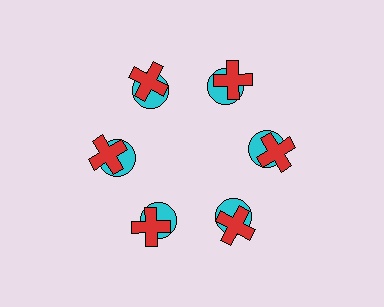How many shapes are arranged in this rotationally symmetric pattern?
There are 12 shapes, arranged in 6 groups of 2.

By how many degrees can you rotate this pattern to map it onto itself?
The pattern maps onto itself every 60 degrees of rotation.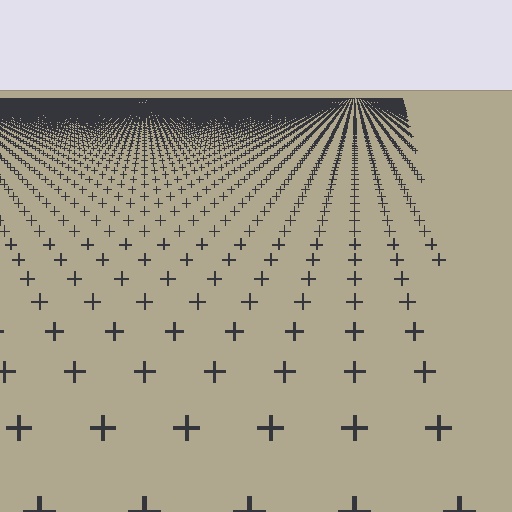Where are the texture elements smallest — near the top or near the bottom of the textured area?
Near the top.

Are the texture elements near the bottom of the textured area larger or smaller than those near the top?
Larger. Near the bottom, elements are closer to the viewer and appear at a bigger on-screen size.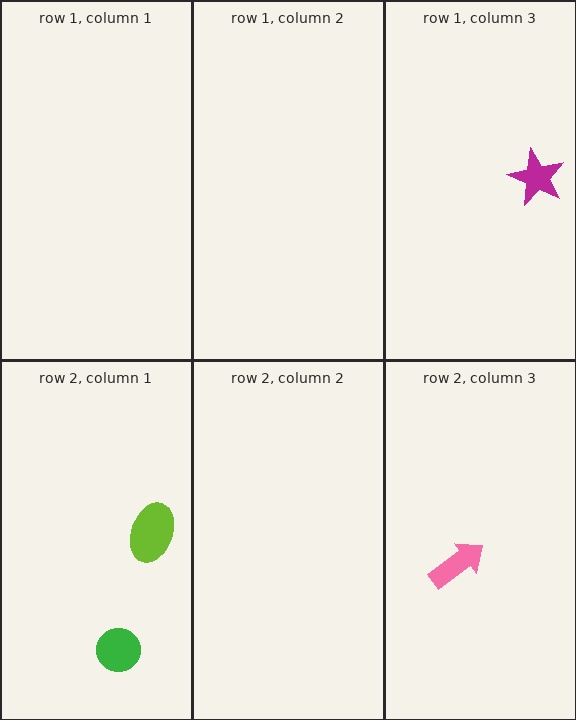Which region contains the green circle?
The row 2, column 1 region.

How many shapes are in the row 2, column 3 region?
1.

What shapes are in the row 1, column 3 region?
The magenta star.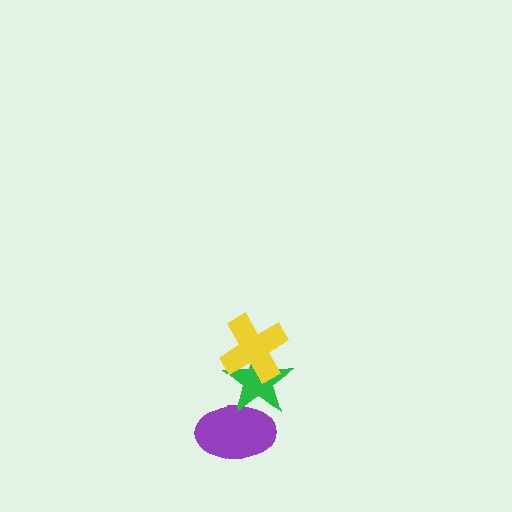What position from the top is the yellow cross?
The yellow cross is 1st from the top.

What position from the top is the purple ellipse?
The purple ellipse is 3rd from the top.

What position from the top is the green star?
The green star is 2nd from the top.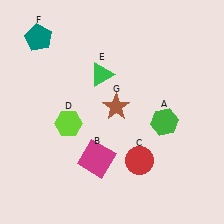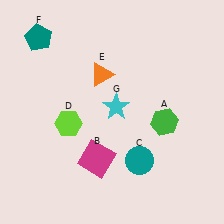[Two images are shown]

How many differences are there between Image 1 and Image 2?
There are 3 differences between the two images.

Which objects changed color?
C changed from red to teal. E changed from green to orange. G changed from brown to cyan.